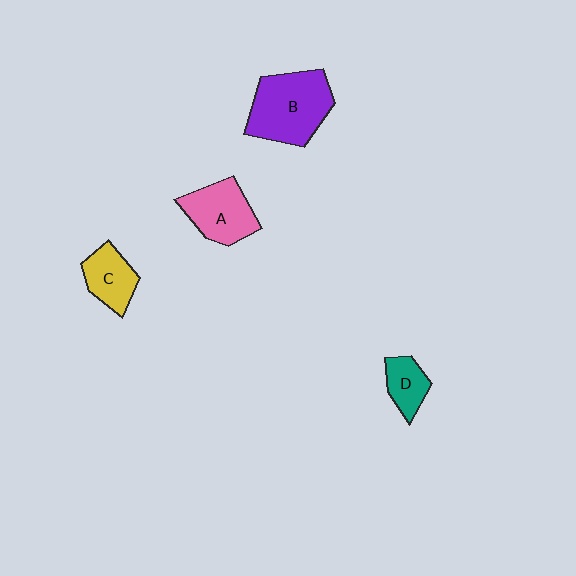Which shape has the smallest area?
Shape D (teal).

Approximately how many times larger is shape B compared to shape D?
Approximately 2.5 times.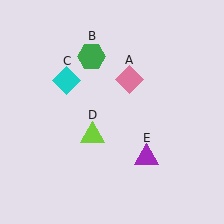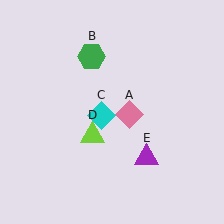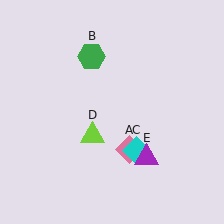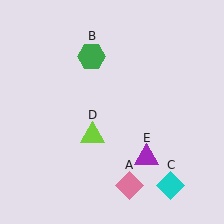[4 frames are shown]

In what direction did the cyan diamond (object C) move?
The cyan diamond (object C) moved down and to the right.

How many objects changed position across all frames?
2 objects changed position: pink diamond (object A), cyan diamond (object C).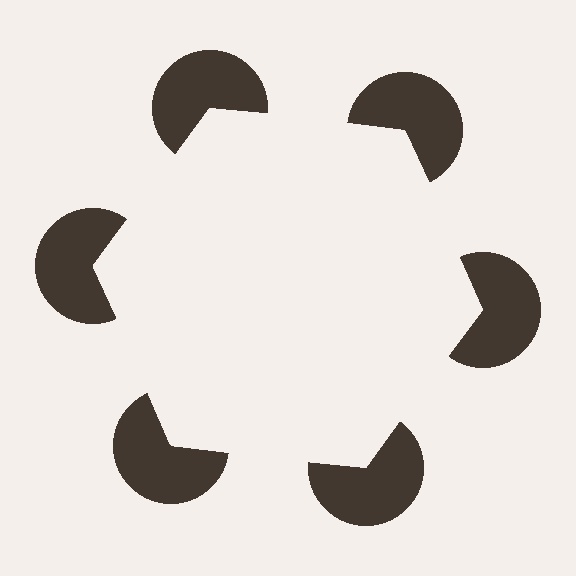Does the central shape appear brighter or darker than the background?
It typically appears slightly brighter than the background, even though no actual brightness change is drawn.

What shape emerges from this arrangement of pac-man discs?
An illusory hexagon — its edges are inferred from the aligned wedge cuts in the pac-man discs, not physically drawn.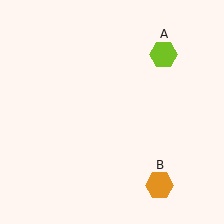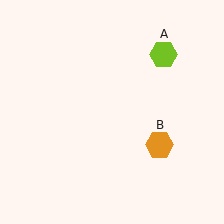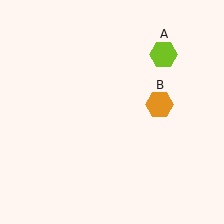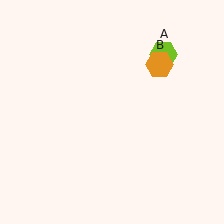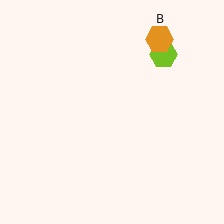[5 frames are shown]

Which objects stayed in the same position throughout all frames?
Lime hexagon (object A) remained stationary.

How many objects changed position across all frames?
1 object changed position: orange hexagon (object B).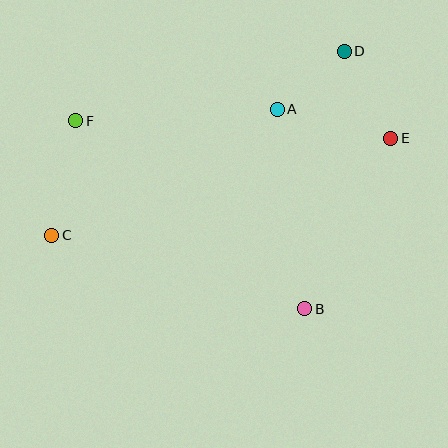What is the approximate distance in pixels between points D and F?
The distance between D and F is approximately 277 pixels.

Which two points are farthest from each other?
Points C and E are farthest from each other.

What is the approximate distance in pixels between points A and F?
The distance between A and F is approximately 202 pixels.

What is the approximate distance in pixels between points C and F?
The distance between C and F is approximately 117 pixels.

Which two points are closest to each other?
Points A and D are closest to each other.